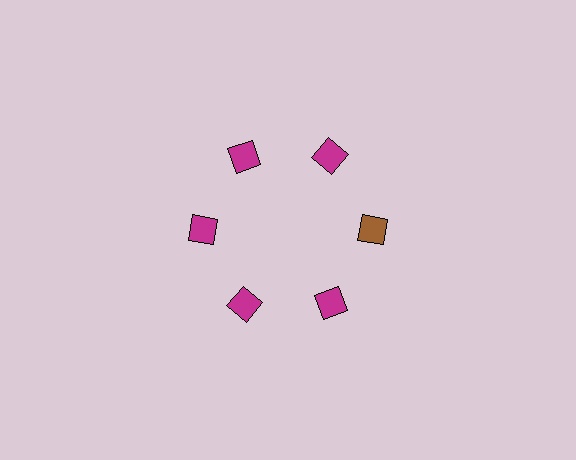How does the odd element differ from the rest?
It has a different color: brown instead of magenta.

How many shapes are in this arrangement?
There are 6 shapes arranged in a ring pattern.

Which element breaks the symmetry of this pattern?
The brown diamond at roughly the 3 o'clock position breaks the symmetry. All other shapes are magenta diamonds.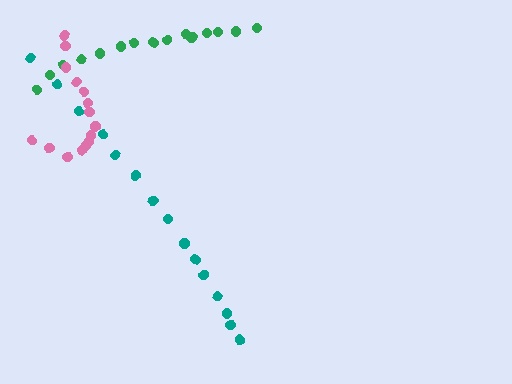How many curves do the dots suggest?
There are 3 distinct paths.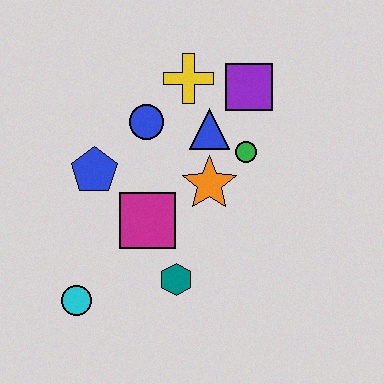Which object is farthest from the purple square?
The cyan circle is farthest from the purple square.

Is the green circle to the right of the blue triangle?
Yes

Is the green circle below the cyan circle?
No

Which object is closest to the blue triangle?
The green circle is closest to the blue triangle.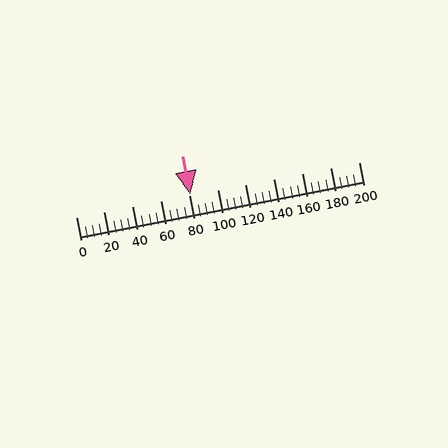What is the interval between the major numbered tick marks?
The major tick marks are spaced 20 units apart.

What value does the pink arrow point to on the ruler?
The pink arrow points to approximately 81.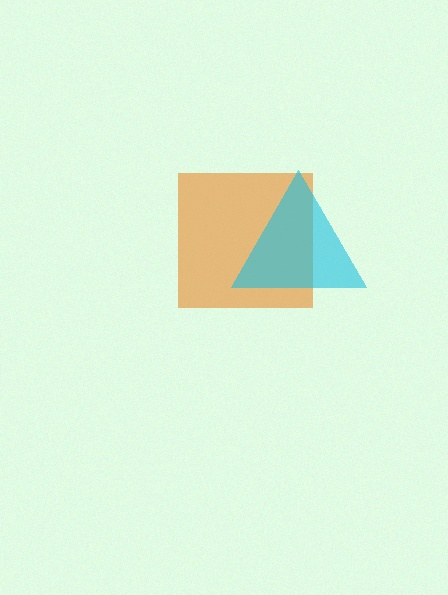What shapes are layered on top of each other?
The layered shapes are: an orange square, a cyan triangle.